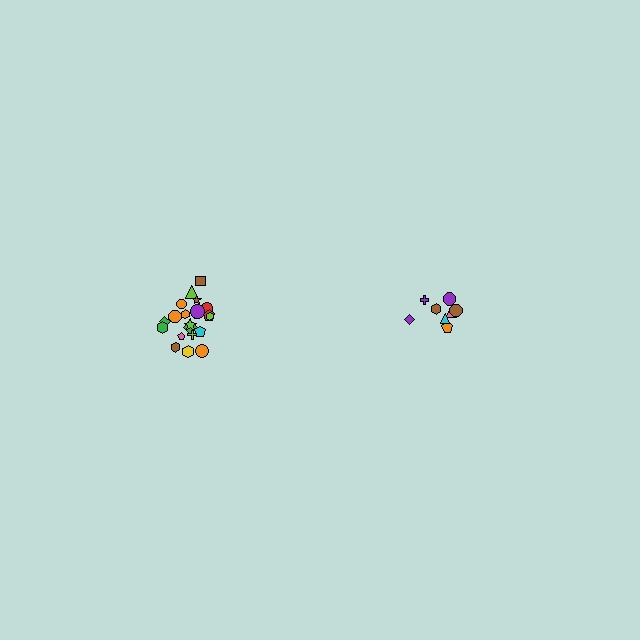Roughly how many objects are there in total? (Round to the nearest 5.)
Roughly 30 objects in total.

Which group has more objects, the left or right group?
The left group.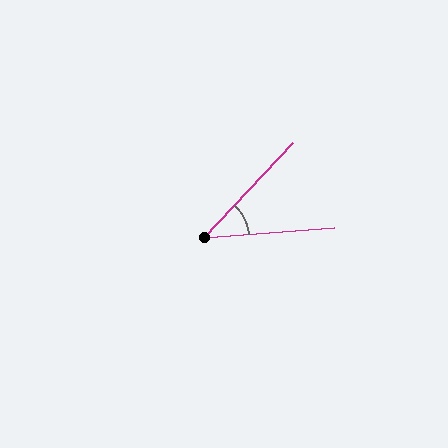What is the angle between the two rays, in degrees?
Approximately 42 degrees.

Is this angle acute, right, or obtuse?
It is acute.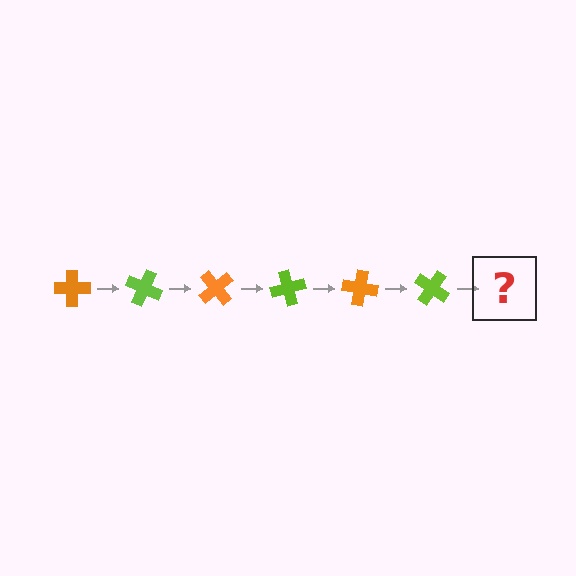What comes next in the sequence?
The next element should be an orange cross, rotated 150 degrees from the start.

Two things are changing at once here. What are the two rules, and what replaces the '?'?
The two rules are that it rotates 25 degrees each step and the color cycles through orange and lime. The '?' should be an orange cross, rotated 150 degrees from the start.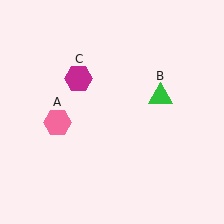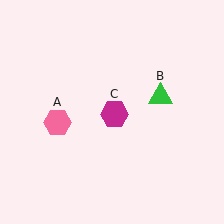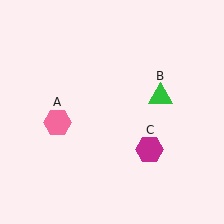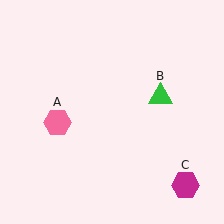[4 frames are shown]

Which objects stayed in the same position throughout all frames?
Pink hexagon (object A) and green triangle (object B) remained stationary.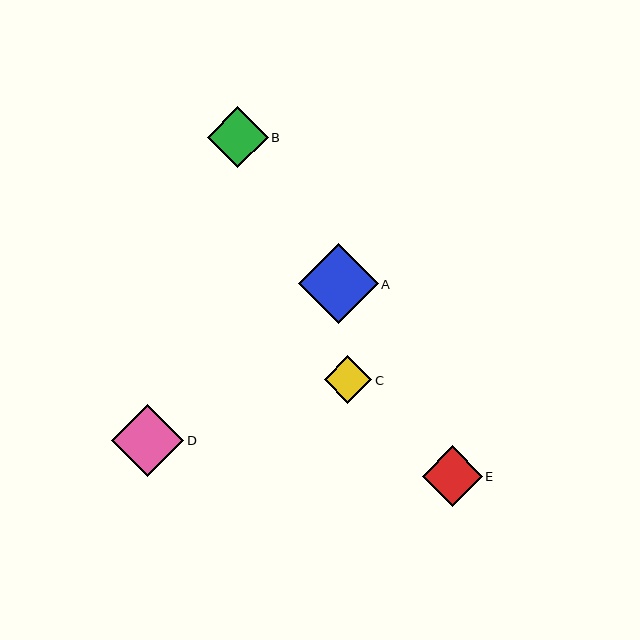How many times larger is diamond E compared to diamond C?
Diamond E is approximately 1.3 times the size of diamond C.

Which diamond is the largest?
Diamond A is the largest with a size of approximately 80 pixels.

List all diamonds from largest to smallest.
From largest to smallest: A, D, B, E, C.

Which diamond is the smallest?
Diamond C is the smallest with a size of approximately 48 pixels.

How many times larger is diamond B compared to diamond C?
Diamond B is approximately 1.3 times the size of diamond C.